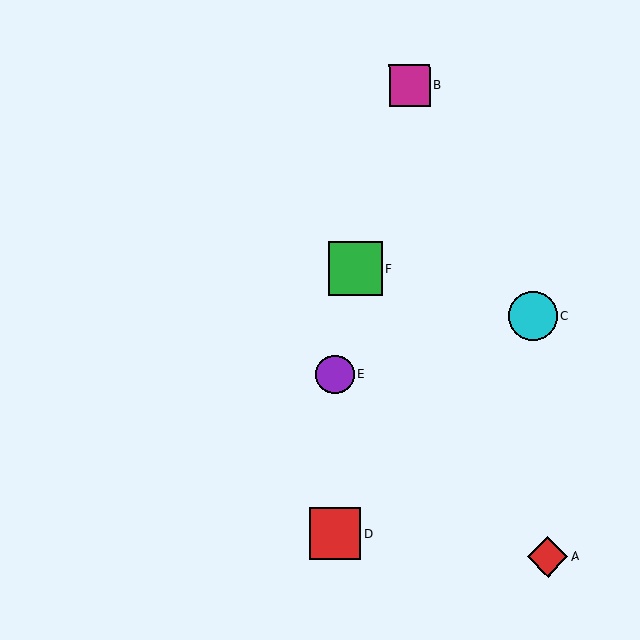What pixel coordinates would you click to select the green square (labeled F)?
Click at (355, 269) to select the green square F.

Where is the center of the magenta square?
The center of the magenta square is at (409, 85).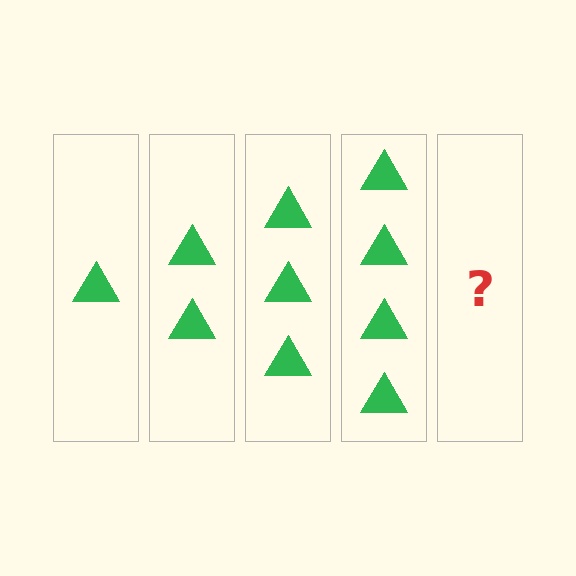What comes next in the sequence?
The next element should be 5 triangles.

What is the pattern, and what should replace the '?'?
The pattern is that each step adds one more triangle. The '?' should be 5 triangles.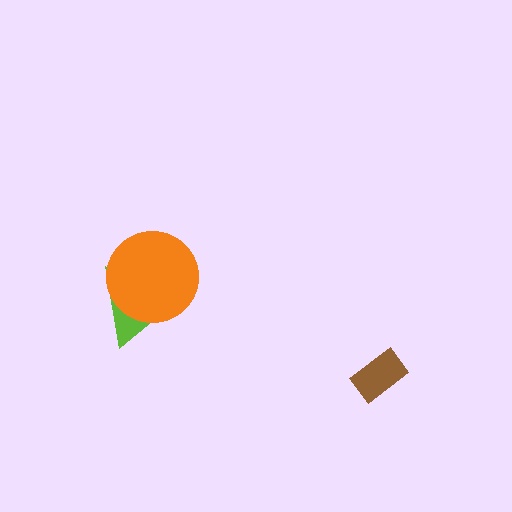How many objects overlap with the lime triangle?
1 object overlaps with the lime triangle.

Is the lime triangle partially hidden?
Yes, it is partially covered by another shape.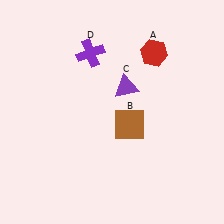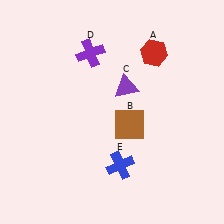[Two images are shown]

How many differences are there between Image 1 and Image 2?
There is 1 difference between the two images.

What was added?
A blue cross (E) was added in Image 2.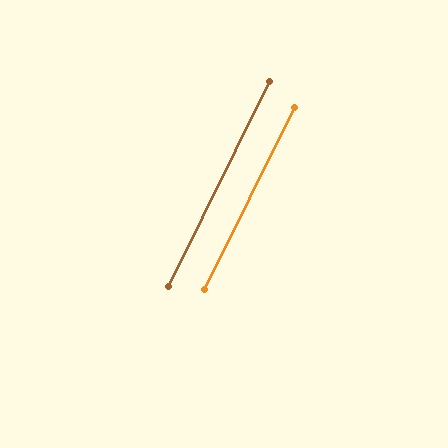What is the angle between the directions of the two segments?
Approximately 0 degrees.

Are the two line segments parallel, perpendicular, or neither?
Parallel — their directions differ by only 0.2°.